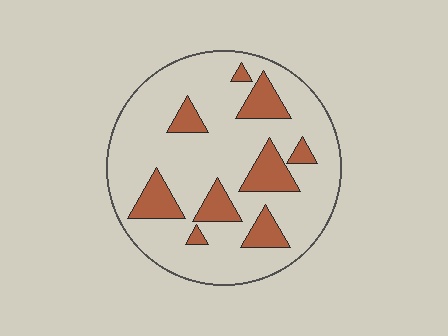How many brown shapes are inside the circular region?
9.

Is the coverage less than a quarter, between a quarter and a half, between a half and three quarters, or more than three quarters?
Less than a quarter.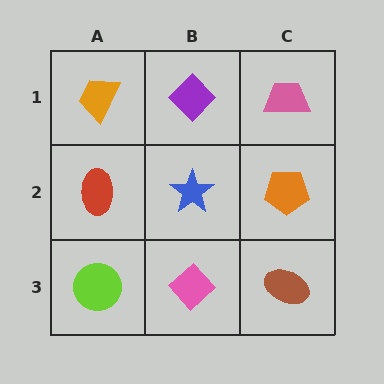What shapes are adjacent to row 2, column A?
An orange trapezoid (row 1, column A), a lime circle (row 3, column A), a blue star (row 2, column B).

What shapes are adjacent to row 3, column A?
A red ellipse (row 2, column A), a pink diamond (row 3, column B).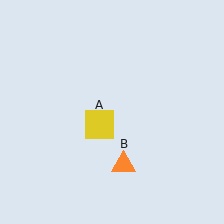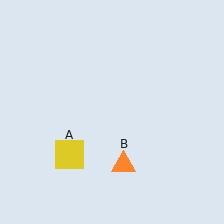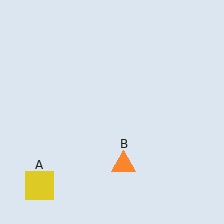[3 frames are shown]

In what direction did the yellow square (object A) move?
The yellow square (object A) moved down and to the left.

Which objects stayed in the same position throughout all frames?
Orange triangle (object B) remained stationary.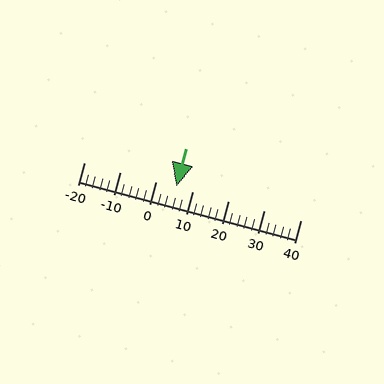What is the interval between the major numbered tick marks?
The major tick marks are spaced 10 units apart.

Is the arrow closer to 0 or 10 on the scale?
The arrow is closer to 10.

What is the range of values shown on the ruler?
The ruler shows values from -20 to 40.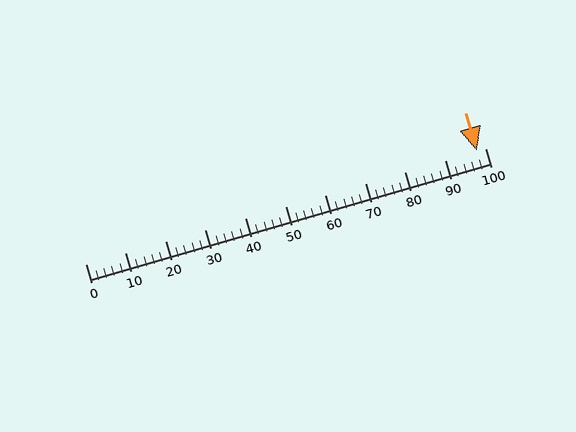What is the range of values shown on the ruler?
The ruler shows values from 0 to 100.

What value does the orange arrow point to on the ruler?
The orange arrow points to approximately 98.